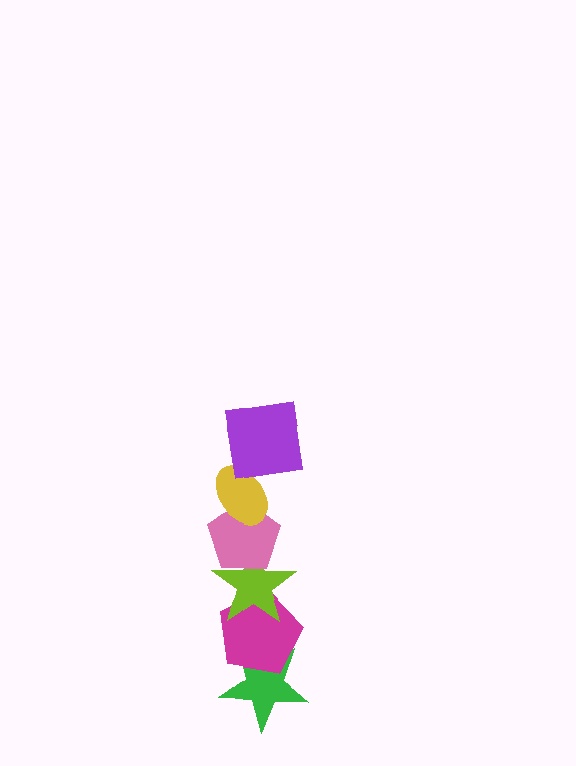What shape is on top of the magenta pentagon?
The lime star is on top of the magenta pentagon.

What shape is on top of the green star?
The magenta pentagon is on top of the green star.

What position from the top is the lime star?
The lime star is 4th from the top.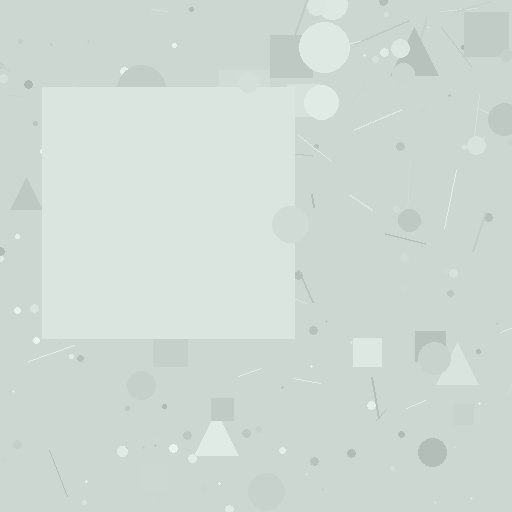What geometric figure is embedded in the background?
A square is embedded in the background.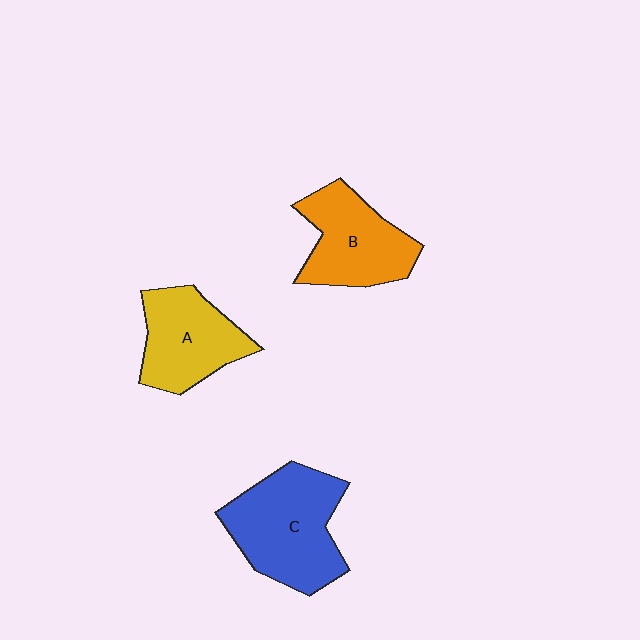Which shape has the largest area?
Shape C (blue).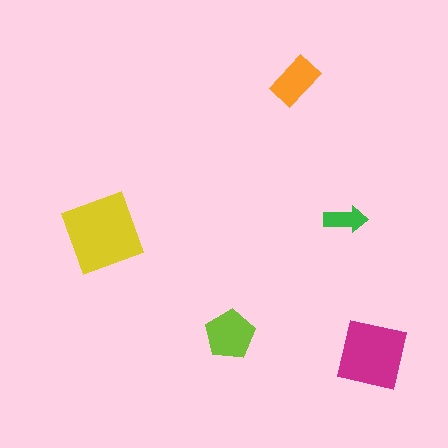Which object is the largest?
The yellow square.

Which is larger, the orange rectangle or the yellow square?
The yellow square.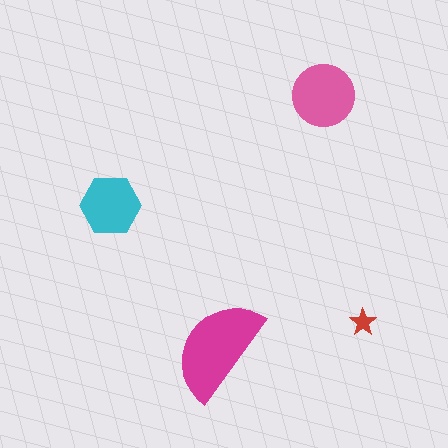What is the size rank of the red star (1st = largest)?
4th.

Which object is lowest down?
The magenta semicircle is bottommost.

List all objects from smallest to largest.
The red star, the cyan hexagon, the pink circle, the magenta semicircle.